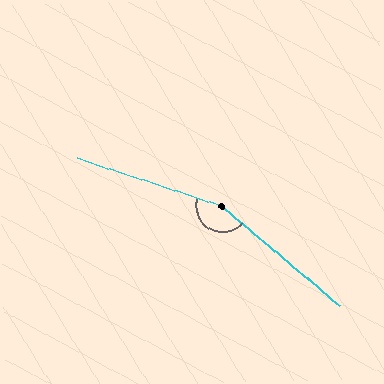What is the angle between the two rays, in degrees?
Approximately 158 degrees.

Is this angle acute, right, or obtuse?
It is obtuse.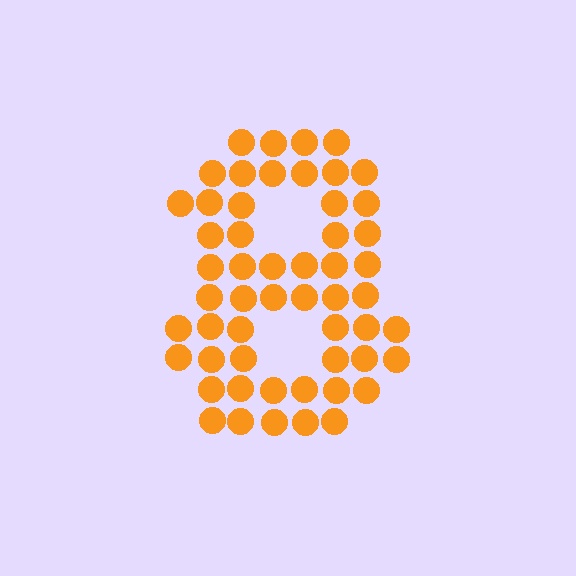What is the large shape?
The large shape is the digit 8.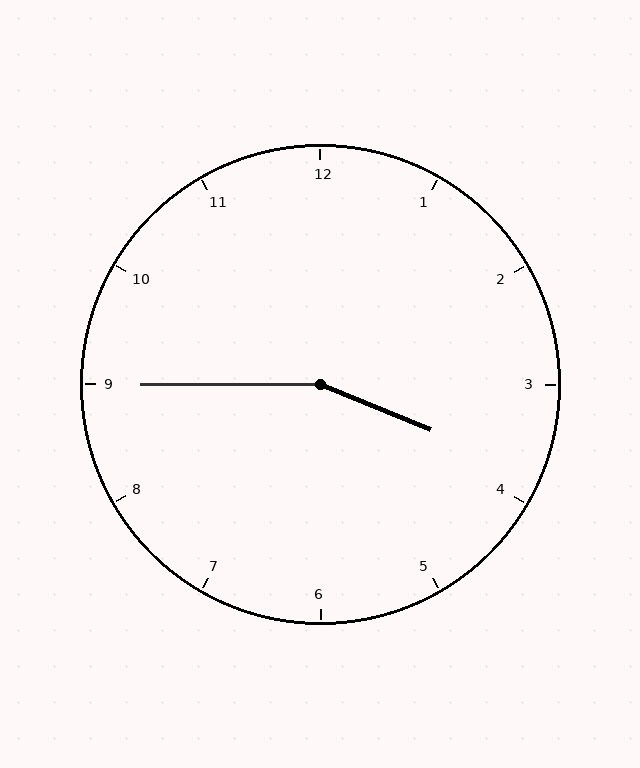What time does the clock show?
3:45.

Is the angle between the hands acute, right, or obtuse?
It is obtuse.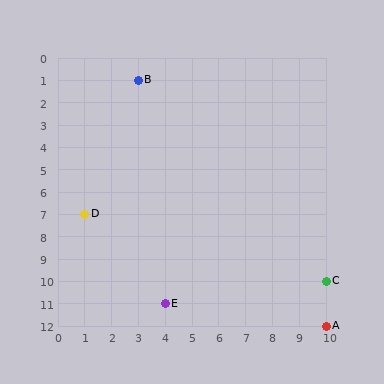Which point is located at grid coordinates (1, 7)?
Point D is at (1, 7).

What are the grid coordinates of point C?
Point C is at grid coordinates (10, 10).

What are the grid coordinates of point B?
Point B is at grid coordinates (3, 1).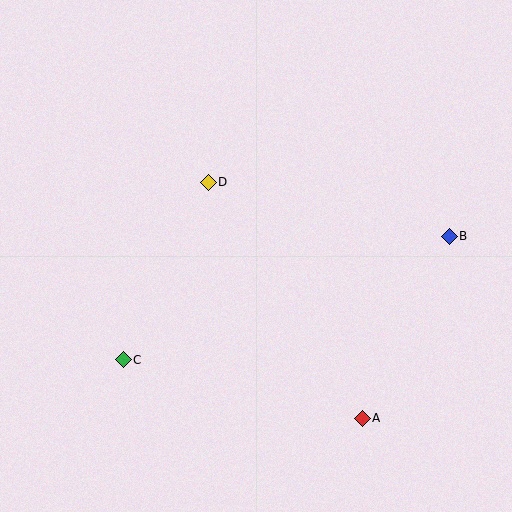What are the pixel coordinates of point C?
Point C is at (123, 360).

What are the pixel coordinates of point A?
Point A is at (362, 418).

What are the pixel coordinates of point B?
Point B is at (449, 236).